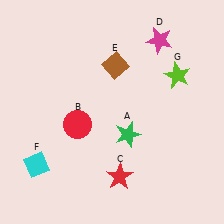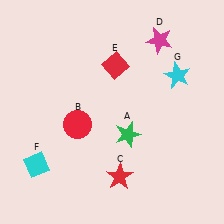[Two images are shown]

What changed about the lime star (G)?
In Image 1, G is lime. In Image 2, it changed to cyan.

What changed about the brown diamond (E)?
In Image 1, E is brown. In Image 2, it changed to red.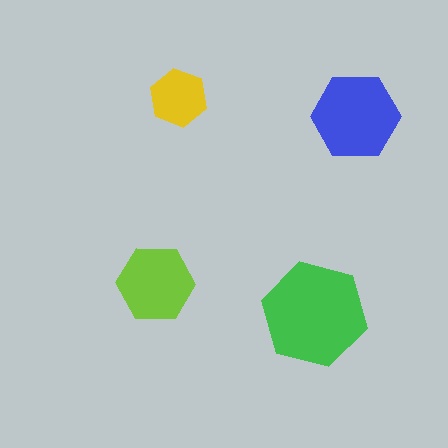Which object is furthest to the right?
The blue hexagon is rightmost.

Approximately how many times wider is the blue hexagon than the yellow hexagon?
About 1.5 times wider.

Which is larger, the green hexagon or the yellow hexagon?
The green one.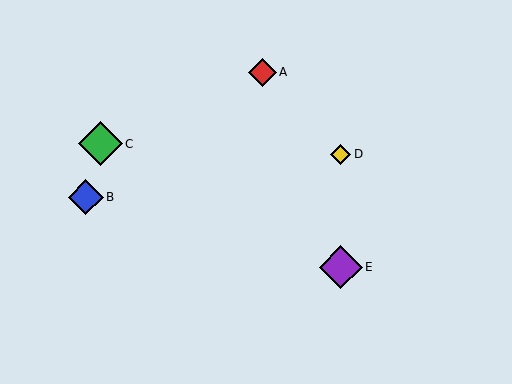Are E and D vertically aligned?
Yes, both are at x≈341.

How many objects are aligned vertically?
2 objects (D, E) are aligned vertically.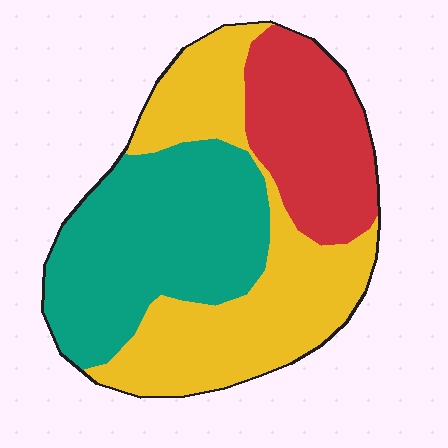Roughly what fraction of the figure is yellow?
Yellow takes up about two fifths (2/5) of the figure.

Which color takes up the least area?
Red, at roughly 25%.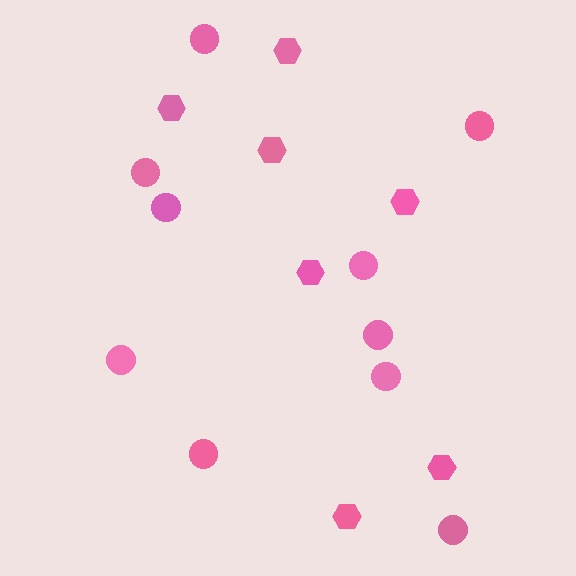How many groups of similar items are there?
There are 2 groups: one group of circles (10) and one group of hexagons (7).